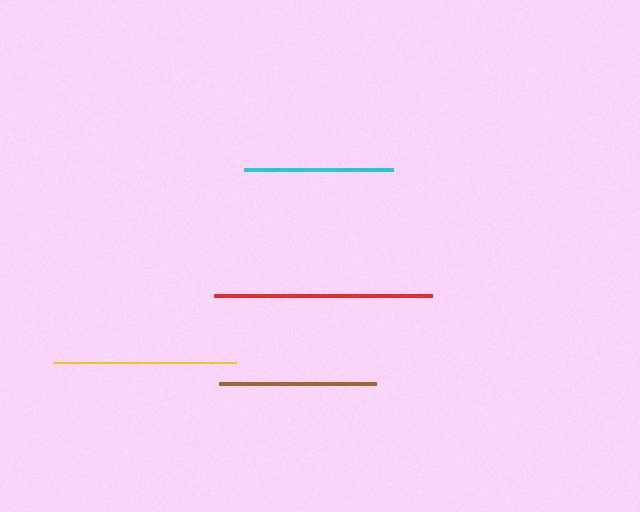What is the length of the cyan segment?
The cyan segment is approximately 149 pixels long.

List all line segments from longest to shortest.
From longest to shortest: red, yellow, brown, cyan.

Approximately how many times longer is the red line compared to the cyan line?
The red line is approximately 1.5 times the length of the cyan line.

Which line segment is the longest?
The red line is the longest at approximately 218 pixels.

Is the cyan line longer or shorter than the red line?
The red line is longer than the cyan line.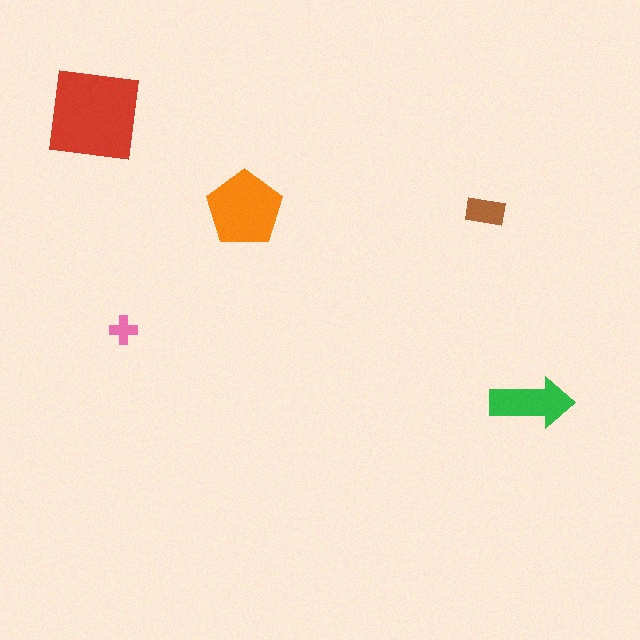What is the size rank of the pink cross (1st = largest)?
5th.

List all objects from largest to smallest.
The red square, the orange pentagon, the green arrow, the brown rectangle, the pink cross.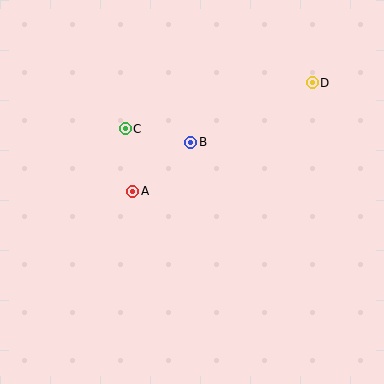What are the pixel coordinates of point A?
Point A is at (133, 191).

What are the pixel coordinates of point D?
Point D is at (312, 83).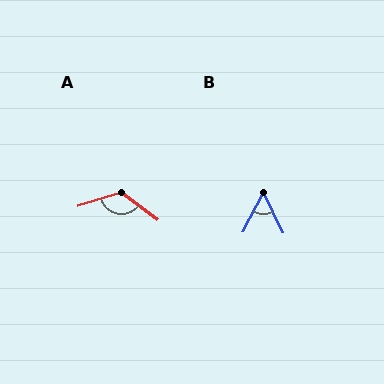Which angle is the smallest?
B, at approximately 53 degrees.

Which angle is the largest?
A, at approximately 126 degrees.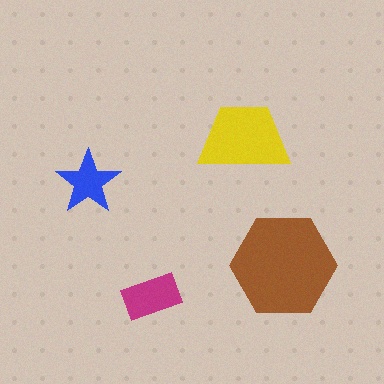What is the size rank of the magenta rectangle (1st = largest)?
3rd.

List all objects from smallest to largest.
The blue star, the magenta rectangle, the yellow trapezoid, the brown hexagon.